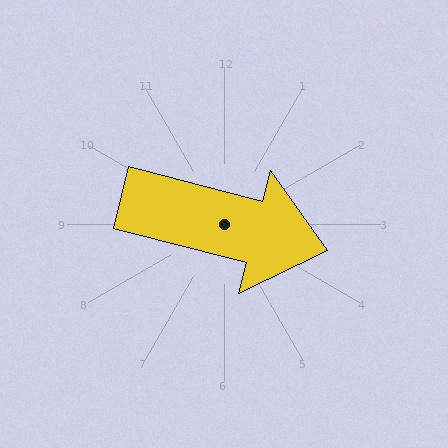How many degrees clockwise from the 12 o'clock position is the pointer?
Approximately 104 degrees.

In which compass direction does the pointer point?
East.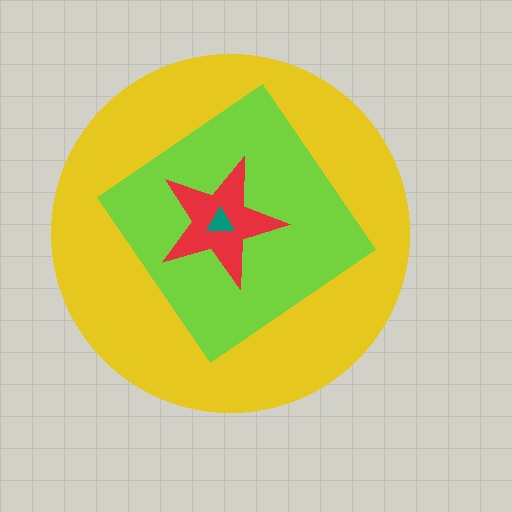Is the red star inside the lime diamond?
Yes.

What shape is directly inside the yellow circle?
The lime diamond.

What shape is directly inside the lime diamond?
The red star.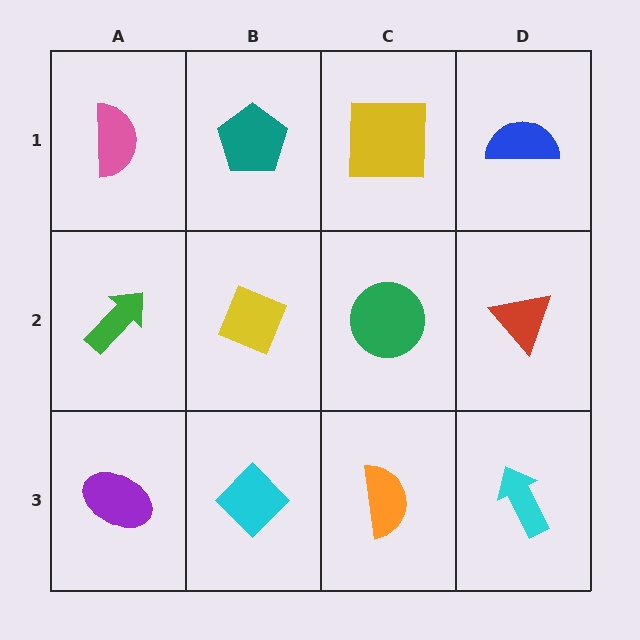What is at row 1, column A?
A pink semicircle.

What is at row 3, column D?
A cyan arrow.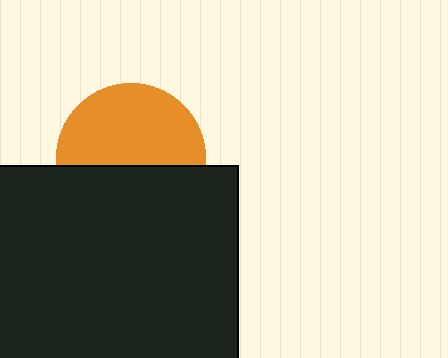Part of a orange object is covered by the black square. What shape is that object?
It is a circle.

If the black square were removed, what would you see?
You would see the complete orange circle.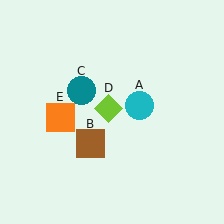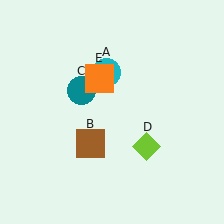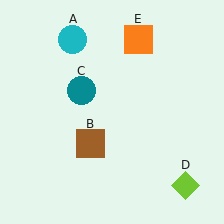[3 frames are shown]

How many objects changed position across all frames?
3 objects changed position: cyan circle (object A), lime diamond (object D), orange square (object E).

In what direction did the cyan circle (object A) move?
The cyan circle (object A) moved up and to the left.